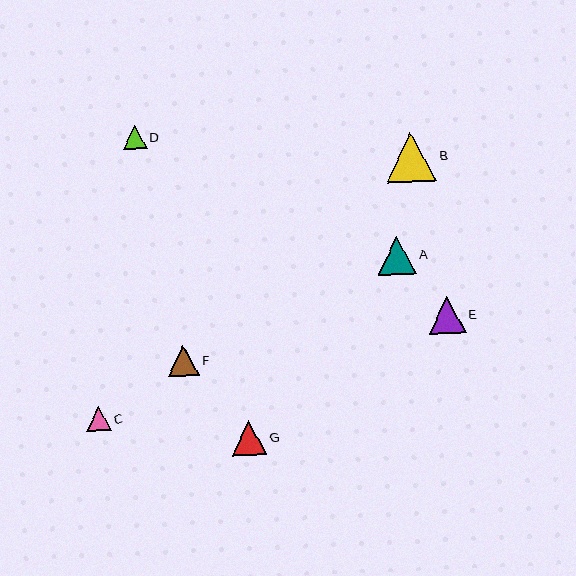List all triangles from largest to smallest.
From largest to smallest: B, A, E, G, F, C, D.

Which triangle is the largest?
Triangle B is the largest with a size of approximately 50 pixels.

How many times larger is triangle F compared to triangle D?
Triangle F is approximately 1.3 times the size of triangle D.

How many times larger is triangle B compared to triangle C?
Triangle B is approximately 2.0 times the size of triangle C.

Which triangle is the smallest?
Triangle D is the smallest with a size of approximately 23 pixels.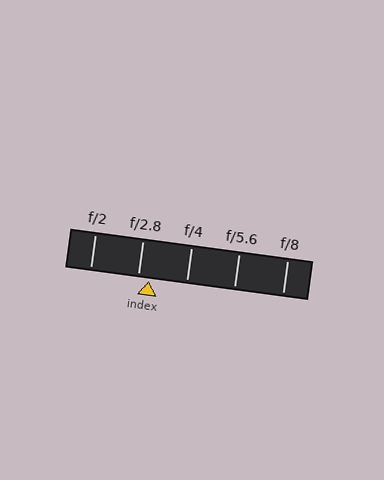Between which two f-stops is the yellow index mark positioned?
The index mark is between f/2.8 and f/4.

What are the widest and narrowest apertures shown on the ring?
The widest aperture shown is f/2 and the narrowest is f/8.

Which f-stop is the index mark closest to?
The index mark is closest to f/2.8.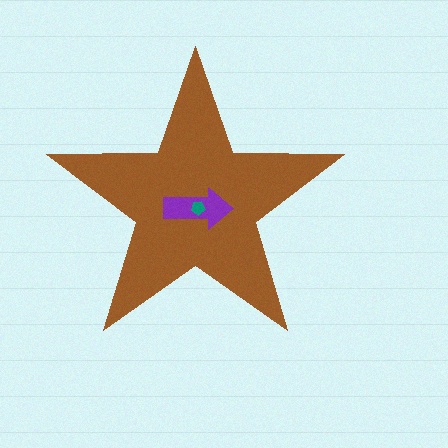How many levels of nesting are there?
3.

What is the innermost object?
The teal pentagon.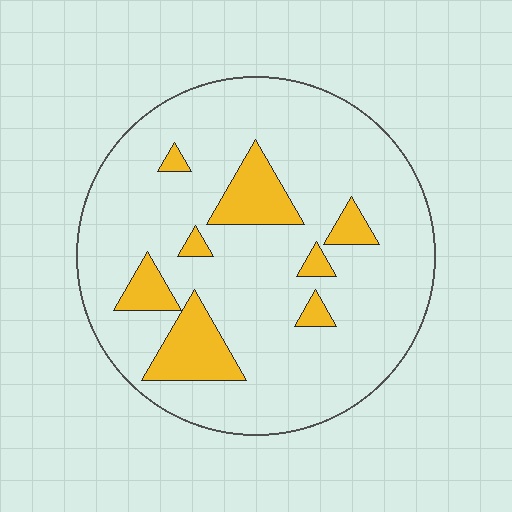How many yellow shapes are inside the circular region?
8.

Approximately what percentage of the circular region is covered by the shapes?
Approximately 15%.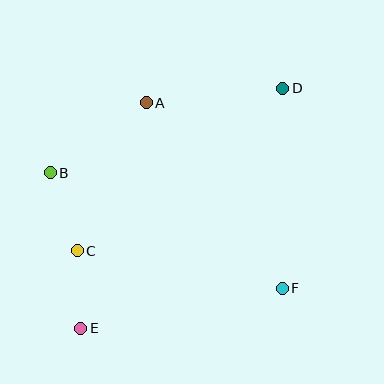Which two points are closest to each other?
Points C and E are closest to each other.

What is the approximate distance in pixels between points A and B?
The distance between A and B is approximately 119 pixels.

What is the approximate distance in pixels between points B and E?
The distance between B and E is approximately 158 pixels.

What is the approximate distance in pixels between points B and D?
The distance between B and D is approximately 247 pixels.